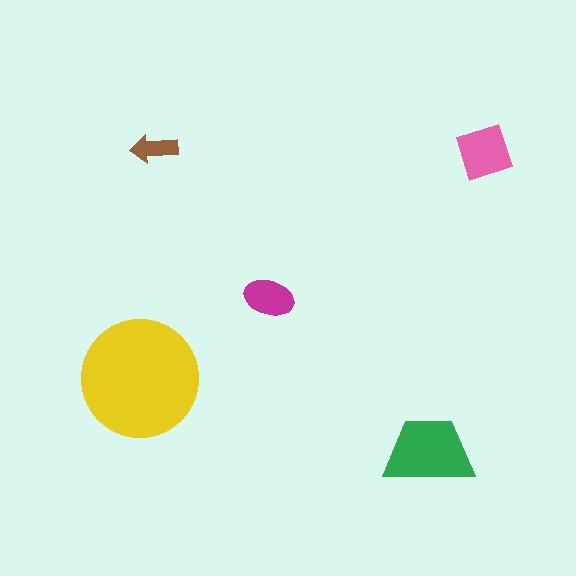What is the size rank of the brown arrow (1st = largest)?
5th.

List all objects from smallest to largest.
The brown arrow, the magenta ellipse, the pink diamond, the green trapezoid, the yellow circle.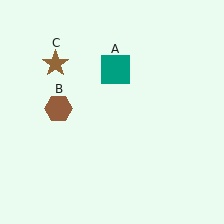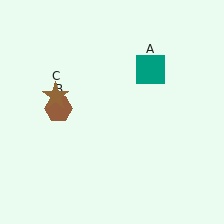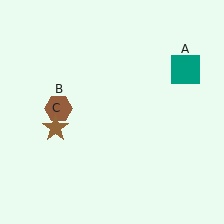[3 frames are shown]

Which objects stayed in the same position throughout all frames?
Brown hexagon (object B) remained stationary.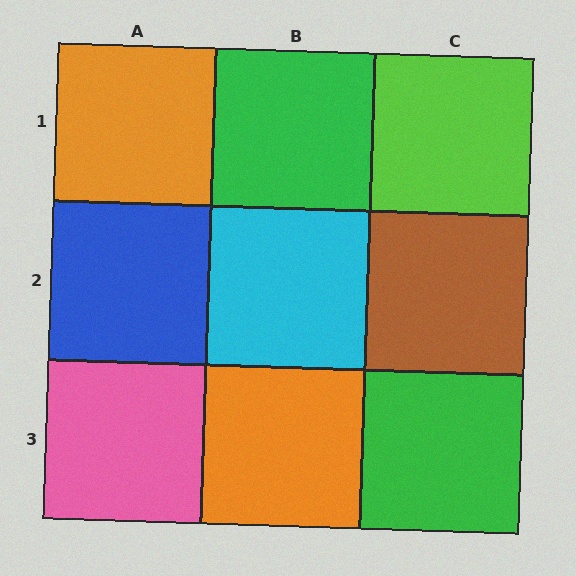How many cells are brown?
1 cell is brown.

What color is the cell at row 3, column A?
Pink.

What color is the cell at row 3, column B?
Orange.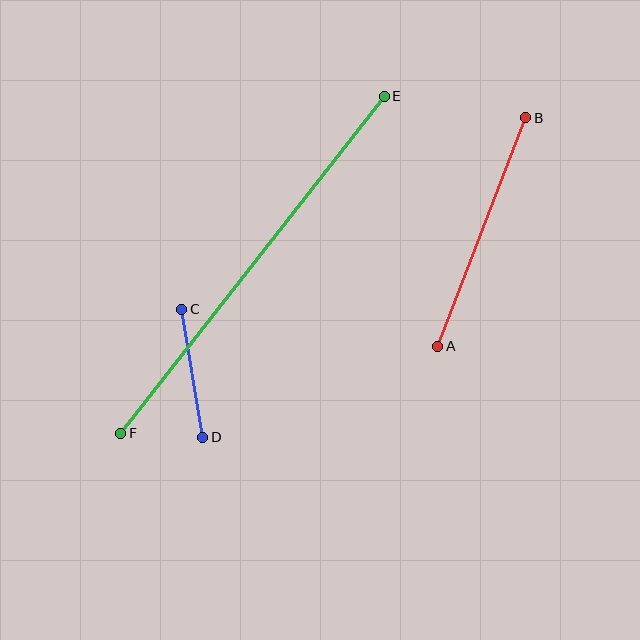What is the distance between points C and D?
The distance is approximately 129 pixels.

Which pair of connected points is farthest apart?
Points E and F are farthest apart.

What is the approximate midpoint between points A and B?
The midpoint is at approximately (482, 232) pixels.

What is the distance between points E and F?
The distance is approximately 428 pixels.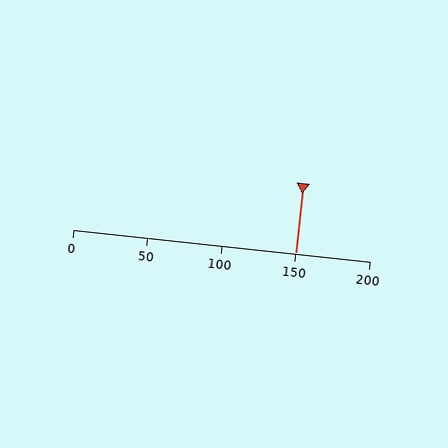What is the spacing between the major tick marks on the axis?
The major ticks are spaced 50 apart.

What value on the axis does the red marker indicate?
The marker indicates approximately 150.